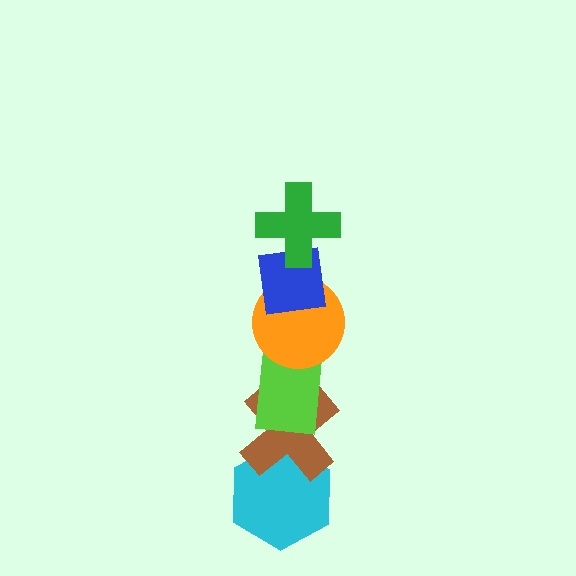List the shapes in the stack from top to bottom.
From top to bottom: the green cross, the blue square, the orange circle, the lime rectangle, the brown cross, the cyan hexagon.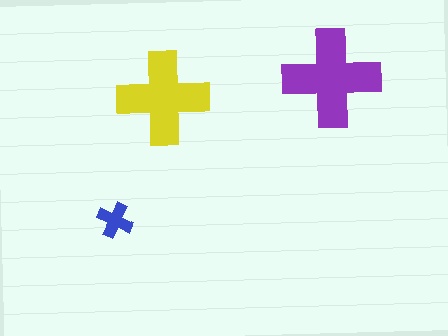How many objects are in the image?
There are 3 objects in the image.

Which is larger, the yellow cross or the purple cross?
The purple one.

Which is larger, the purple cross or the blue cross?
The purple one.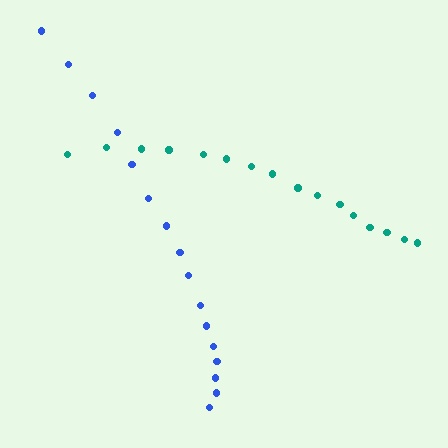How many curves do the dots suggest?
There are 2 distinct paths.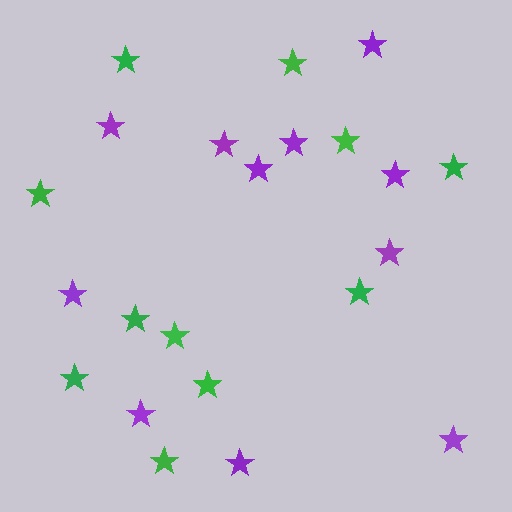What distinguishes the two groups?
There are 2 groups: one group of purple stars (11) and one group of green stars (11).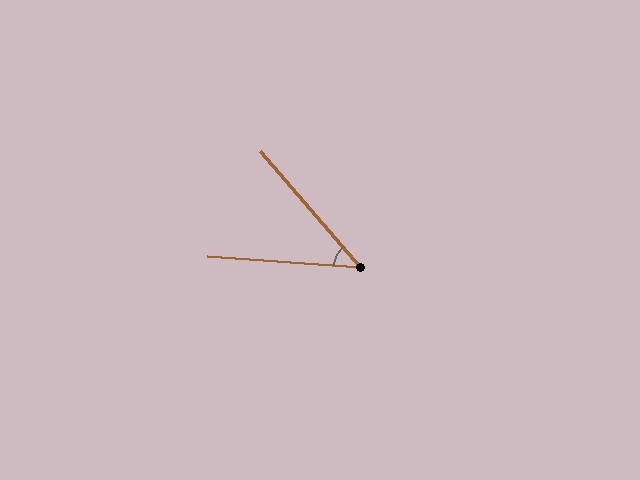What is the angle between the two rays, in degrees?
Approximately 45 degrees.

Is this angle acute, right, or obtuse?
It is acute.